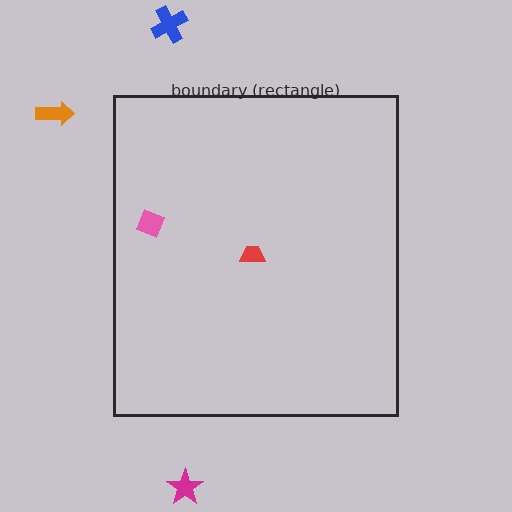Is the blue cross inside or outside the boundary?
Outside.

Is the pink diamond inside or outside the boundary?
Inside.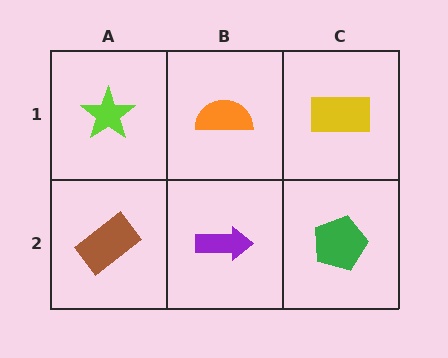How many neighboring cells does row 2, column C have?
2.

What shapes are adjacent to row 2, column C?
A yellow rectangle (row 1, column C), a purple arrow (row 2, column B).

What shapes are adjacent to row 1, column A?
A brown rectangle (row 2, column A), an orange semicircle (row 1, column B).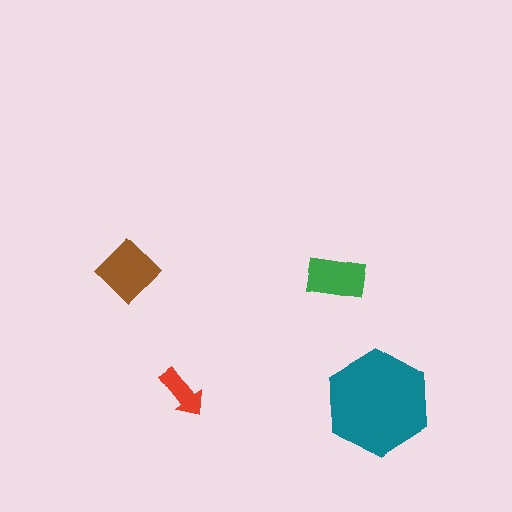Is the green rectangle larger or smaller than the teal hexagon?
Smaller.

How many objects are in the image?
There are 4 objects in the image.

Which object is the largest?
The teal hexagon.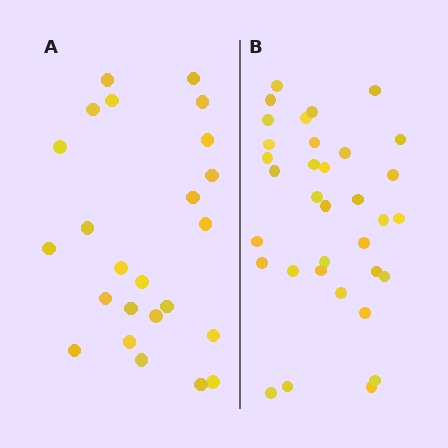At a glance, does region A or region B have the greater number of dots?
Region B (the right region) has more dots.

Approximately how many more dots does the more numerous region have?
Region B has roughly 10 or so more dots than region A.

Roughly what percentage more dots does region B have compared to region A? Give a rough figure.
About 40% more.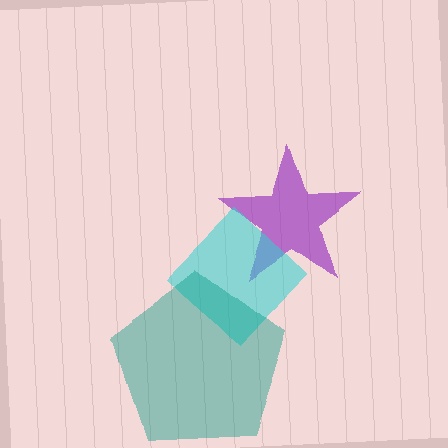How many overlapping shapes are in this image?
There are 3 overlapping shapes in the image.